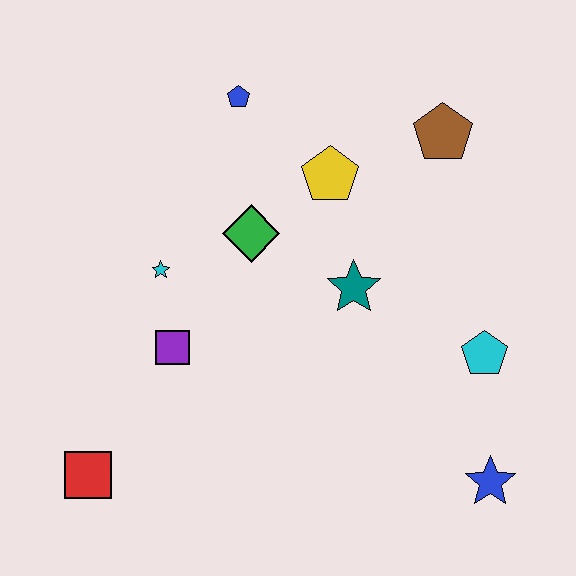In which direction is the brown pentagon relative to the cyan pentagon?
The brown pentagon is above the cyan pentagon.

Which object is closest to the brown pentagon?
The yellow pentagon is closest to the brown pentagon.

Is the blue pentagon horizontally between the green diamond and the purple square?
Yes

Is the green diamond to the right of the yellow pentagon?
No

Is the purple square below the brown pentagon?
Yes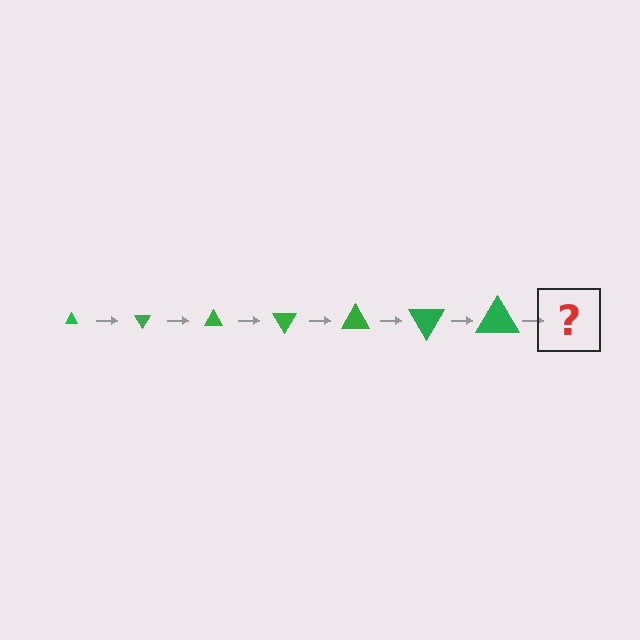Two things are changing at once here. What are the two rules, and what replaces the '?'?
The two rules are that the triangle grows larger each step and it rotates 60 degrees each step. The '?' should be a triangle, larger than the previous one and rotated 420 degrees from the start.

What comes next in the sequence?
The next element should be a triangle, larger than the previous one and rotated 420 degrees from the start.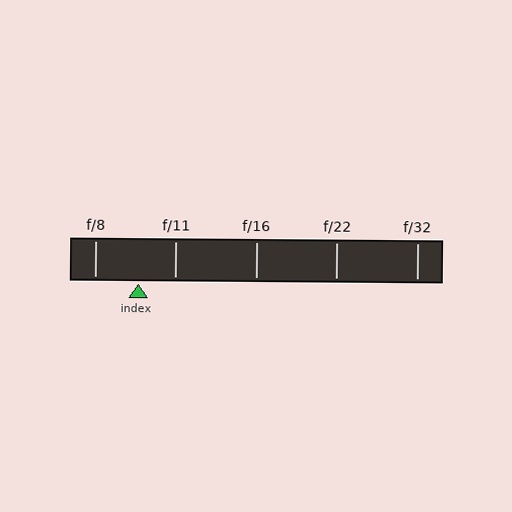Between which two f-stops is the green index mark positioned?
The index mark is between f/8 and f/11.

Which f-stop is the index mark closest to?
The index mark is closest to f/11.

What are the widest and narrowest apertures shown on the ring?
The widest aperture shown is f/8 and the narrowest is f/32.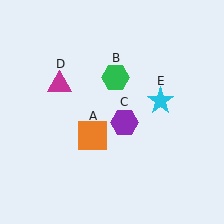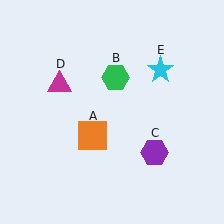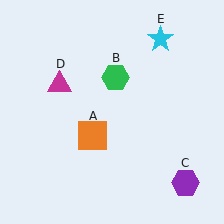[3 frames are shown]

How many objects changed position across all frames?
2 objects changed position: purple hexagon (object C), cyan star (object E).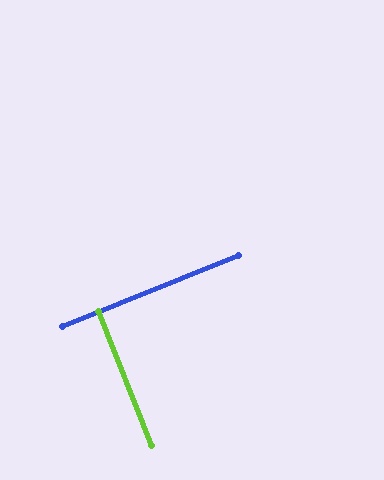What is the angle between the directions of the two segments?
Approximately 90 degrees.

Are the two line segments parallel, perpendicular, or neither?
Perpendicular — they meet at approximately 90°.